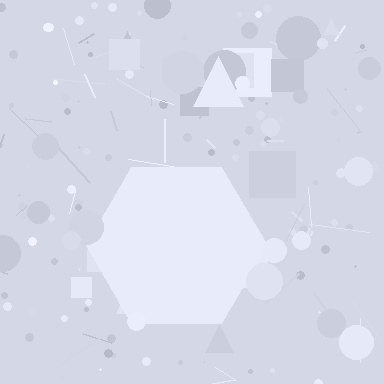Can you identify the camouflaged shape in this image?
The camouflaged shape is a hexagon.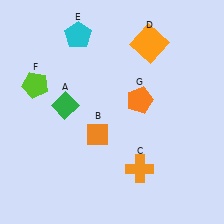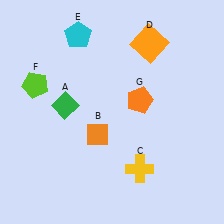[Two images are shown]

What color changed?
The cross (C) changed from orange in Image 1 to yellow in Image 2.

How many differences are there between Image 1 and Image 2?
There is 1 difference between the two images.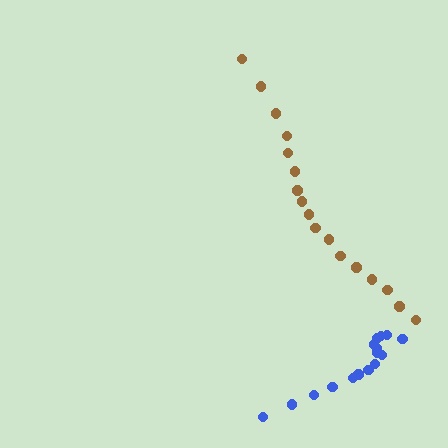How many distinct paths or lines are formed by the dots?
There are 2 distinct paths.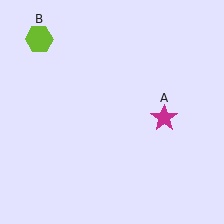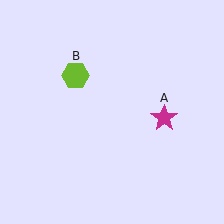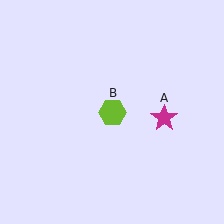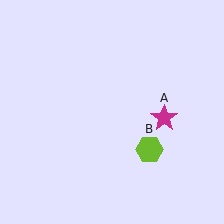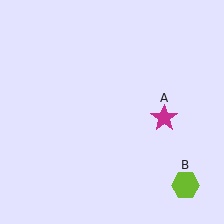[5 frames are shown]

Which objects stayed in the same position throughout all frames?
Magenta star (object A) remained stationary.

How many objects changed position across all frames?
1 object changed position: lime hexagon (object B).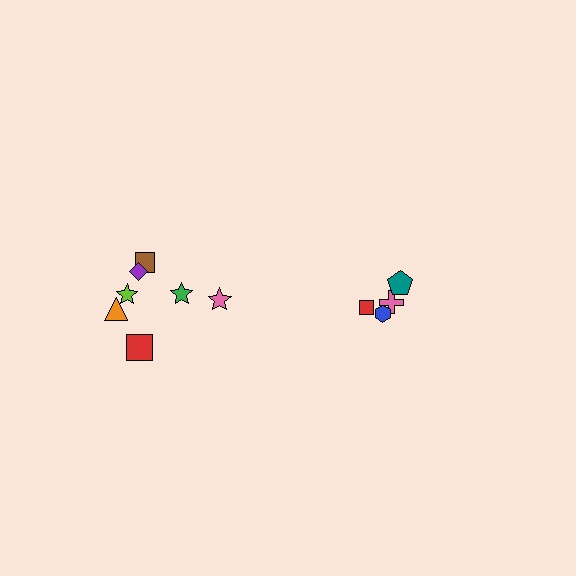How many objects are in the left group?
There are 7 objects.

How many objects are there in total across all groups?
There are 11 objects.